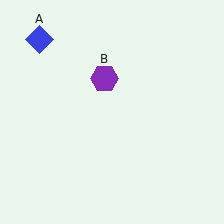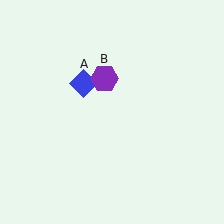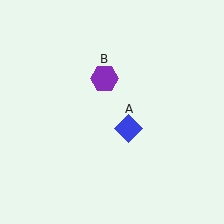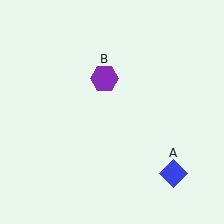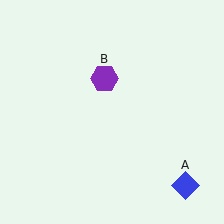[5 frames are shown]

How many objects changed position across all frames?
1 object changed position: blue diamond (object A).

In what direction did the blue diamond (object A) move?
The blue diamond (object A) moved down and to the right.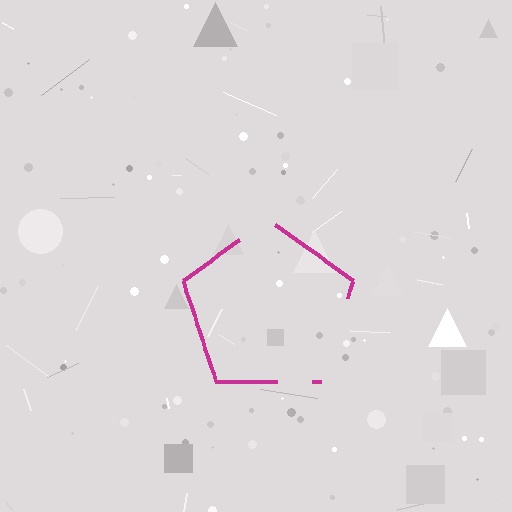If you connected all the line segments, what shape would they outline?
They would outline a pentagon.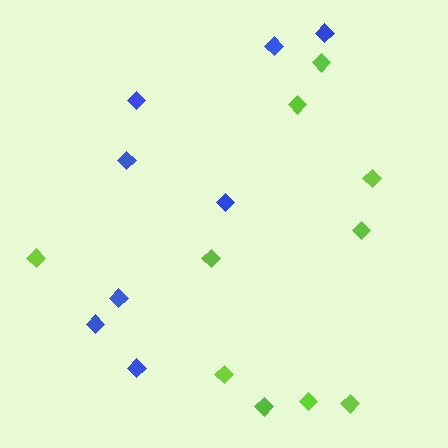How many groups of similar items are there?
There are 2 groups: one group of blue diamonds (8) and one group of lime diamonds (10).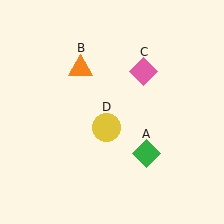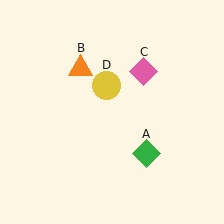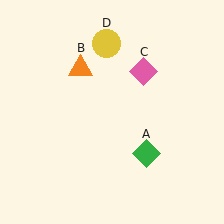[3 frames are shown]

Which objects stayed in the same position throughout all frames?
Green diamond (object A) and orange triangle (object B) and pink diamond (object C) remained stationary.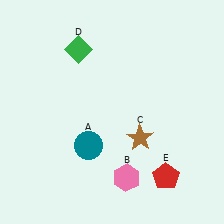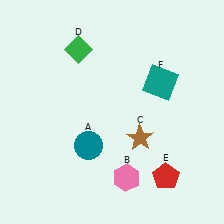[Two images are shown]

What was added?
A teal square (F) was added in Image 2.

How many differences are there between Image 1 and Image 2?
There is 1 difference between the two images.